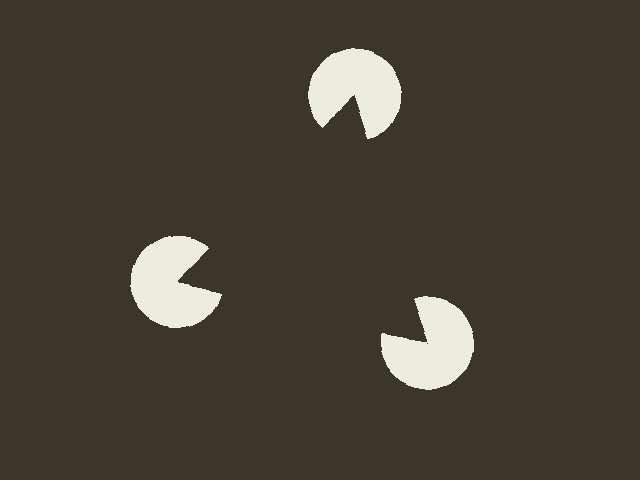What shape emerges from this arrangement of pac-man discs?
An illusory triangle — its edges are inferred from the aligned wedge cuts in the pac-man discs, not physically drawn.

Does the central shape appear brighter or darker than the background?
It typically appears slightly darker than the background, even though no actual brightness change is drawn.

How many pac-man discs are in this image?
There are 3 — one at each vertex of the illusory triangle.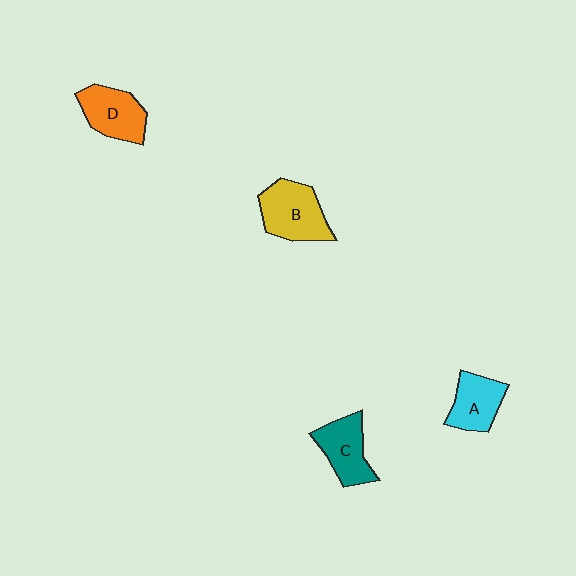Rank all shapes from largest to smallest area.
From largest to smallest: B (yellow), D (orange), C (teal), A (cyan).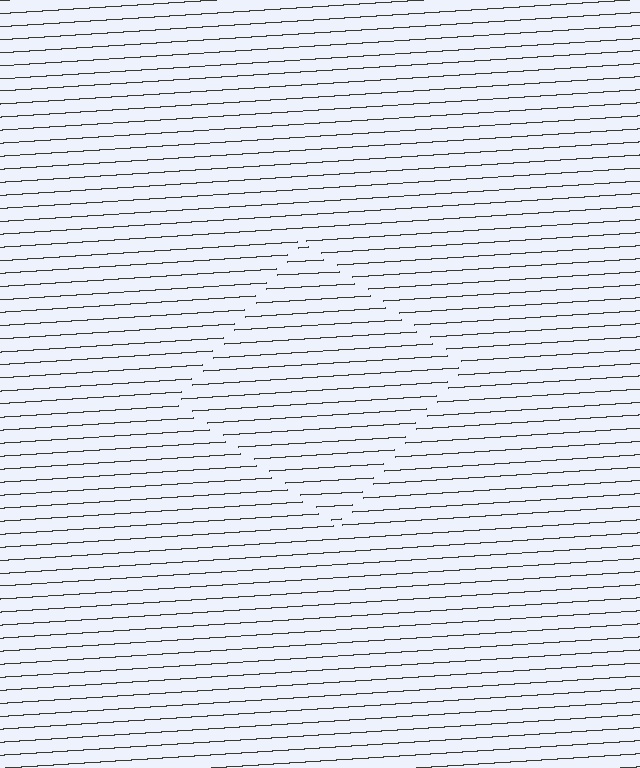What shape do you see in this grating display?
An illusory square. The interior of the shape contains the same grating, shifted by half a period — the contour is defined by the phase discontinuity where line-ends from the inner and outer gratings abut.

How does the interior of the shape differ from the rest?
The interior of the shape contains the same grating, shifted by half a period — the contour is defined by the phase discontinuity where line-ends from the inner and outer gratings abut.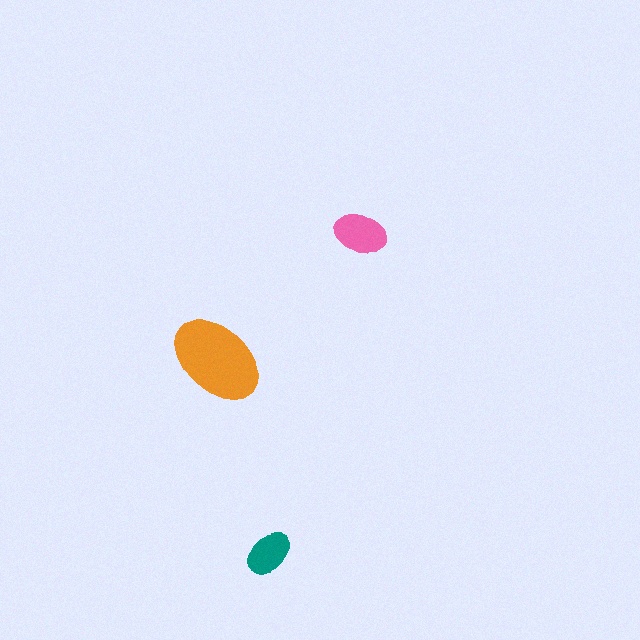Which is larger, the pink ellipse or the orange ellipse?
The orange one.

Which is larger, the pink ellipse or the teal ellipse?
The pink one.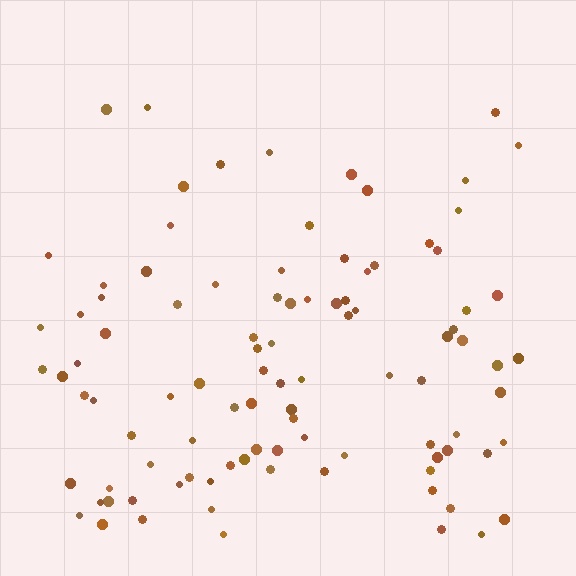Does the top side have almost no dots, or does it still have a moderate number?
Still a moderate number, just noticeably fewer than the bottom.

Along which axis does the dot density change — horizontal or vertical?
Vertical.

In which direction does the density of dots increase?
From top to bottom, with the bottom side densest.